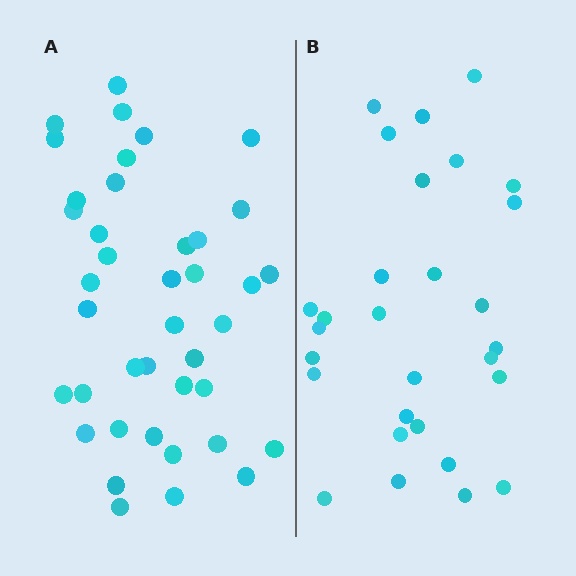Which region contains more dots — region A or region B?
Region A (the left region) has more dots.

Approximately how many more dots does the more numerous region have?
Region A has roughly 12 or so more dots than region B.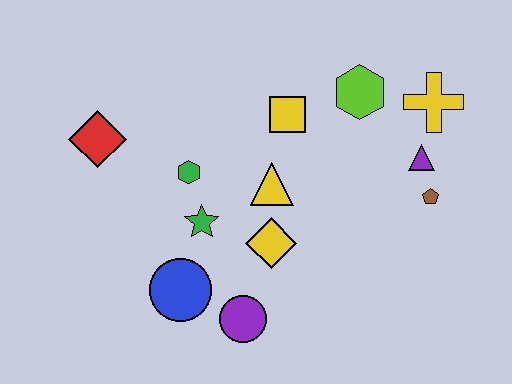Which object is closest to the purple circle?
The blue circle is closest to the purple circle.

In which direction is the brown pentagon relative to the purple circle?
The brown pentagon is to the right of the purple circle.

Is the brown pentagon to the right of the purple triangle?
Yes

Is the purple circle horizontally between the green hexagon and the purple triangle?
Yes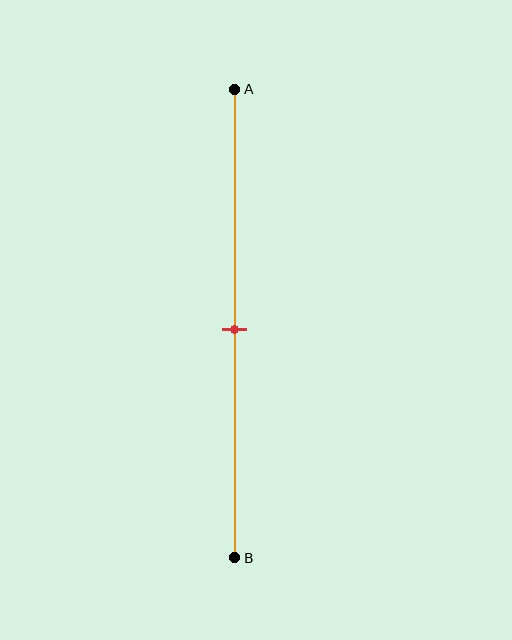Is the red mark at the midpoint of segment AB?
Yes, the mark is approximately at the midpoint.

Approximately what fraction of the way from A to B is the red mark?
The red mark is approximately 50% of the way from A to B.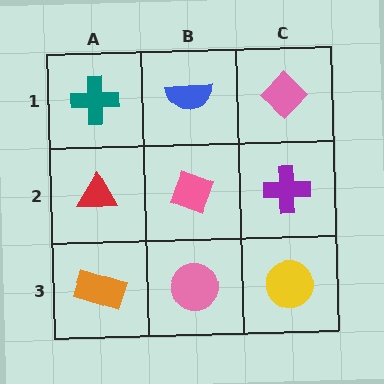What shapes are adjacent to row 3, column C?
A purple cross (row 2, column C), a pink circle (row 3, column B).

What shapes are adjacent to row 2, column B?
A blue semicircle (row 1, column B), a pink circle (row 3, column B), a red triangle (row 2, column A), a purple cross (row 2, column C).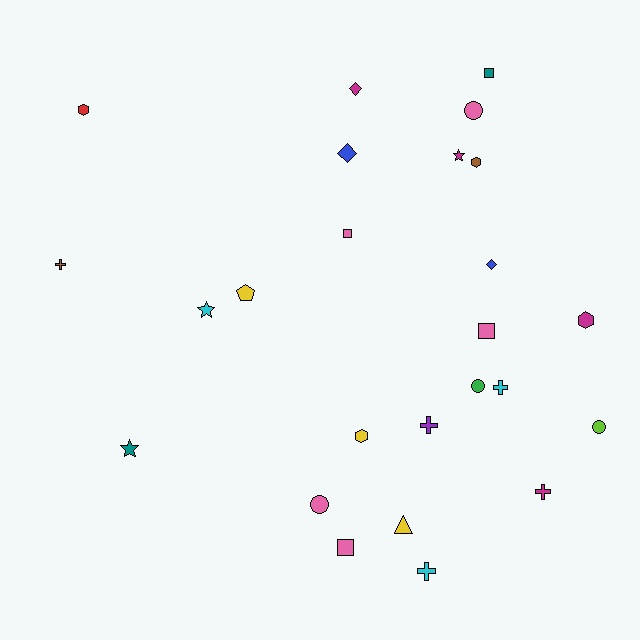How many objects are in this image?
There are 25 objects.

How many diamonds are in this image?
There are 3 diamonds.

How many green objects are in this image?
There is 1 green object.